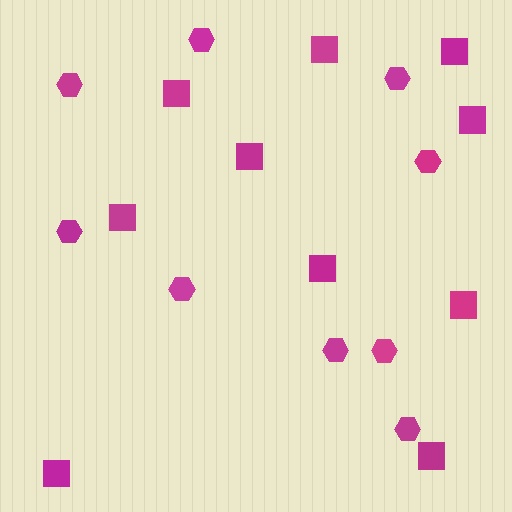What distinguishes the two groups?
There are 2 groups: one group of squares (10) and one group of hexagons (9).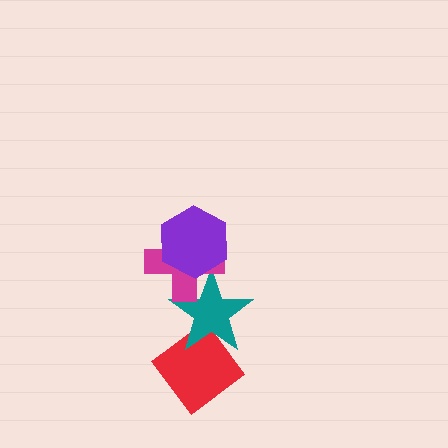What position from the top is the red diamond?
The red diamond is 4th from the top.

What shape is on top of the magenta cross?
The purple hexagon is on top of the magenta cross.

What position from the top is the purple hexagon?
The purple hexagon is 1st from the top.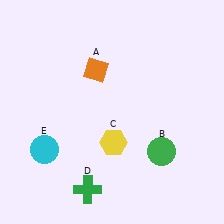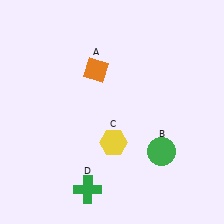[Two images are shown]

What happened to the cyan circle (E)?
The cyan circle (E) was removed in Image 2. It was in the bottom-left area of Image 1.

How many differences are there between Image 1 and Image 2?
There is 1 difference between the two images.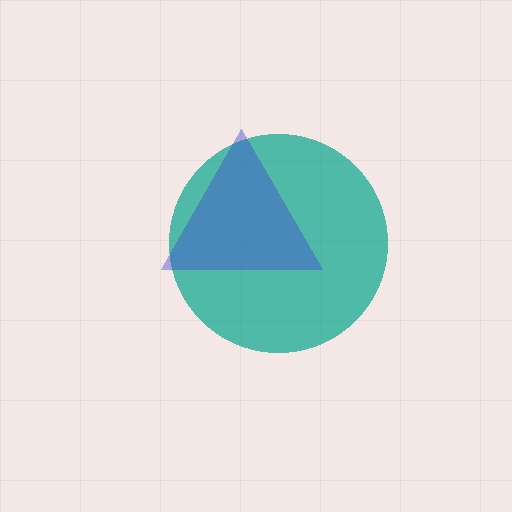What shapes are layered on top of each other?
The layered shapes are: a teal circle, a blue triangle.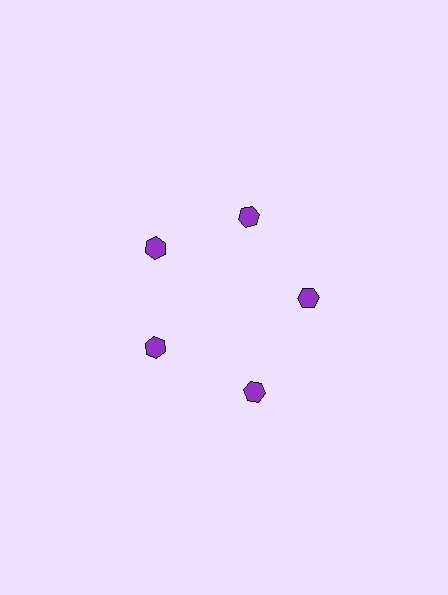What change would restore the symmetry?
The symmetry would be restored by moving it inward, back onto the ring so that all 5 hexagons sit at equal angles and equal distance from the center.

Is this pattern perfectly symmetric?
No. The 5 purple hexagons are arranged in a ring, but one element near the 5 o'clock position is pushed outward from the center, breaking the 5-fold rotational symmetry.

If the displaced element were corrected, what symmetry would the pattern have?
It would have 5-fold rotational symmetry — the pattern would map onto itself every 72 degrees.